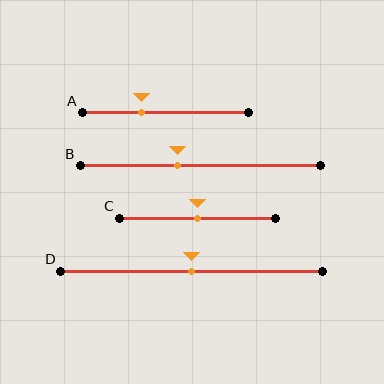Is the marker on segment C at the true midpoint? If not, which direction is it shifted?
Yes, the marker on segment C is at the true midpoint.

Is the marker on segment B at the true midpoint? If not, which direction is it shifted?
No, the marker on segment B is shifted to the left by about 9% of the segment length.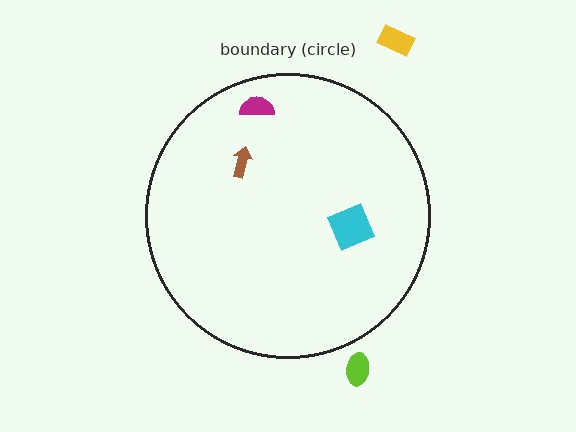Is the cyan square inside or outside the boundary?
Inside.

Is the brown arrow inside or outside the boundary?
Inside.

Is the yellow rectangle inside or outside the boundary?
Outside.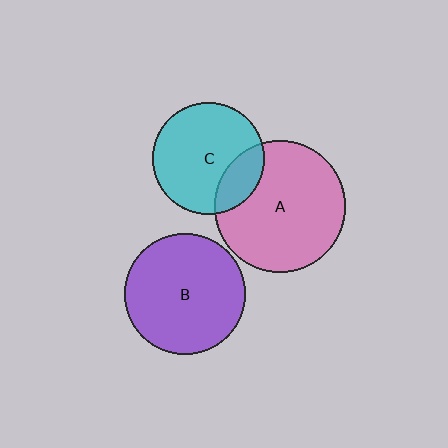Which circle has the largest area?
Circle A (pink).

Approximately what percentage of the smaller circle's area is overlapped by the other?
Approximately 20%.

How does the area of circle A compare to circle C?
Approximately 1.4 times.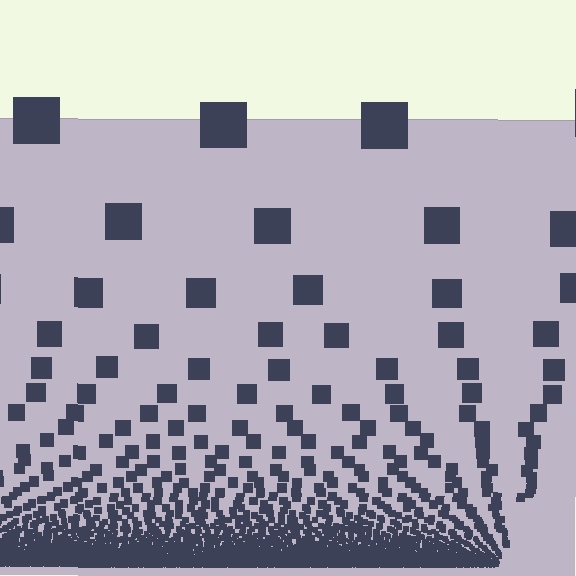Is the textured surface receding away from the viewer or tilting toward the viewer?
The surface appears to tilt toward the viewer. Texture elements get larger and sparser toward the top.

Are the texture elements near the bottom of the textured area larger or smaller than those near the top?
Smaller. The gradient is inverted — elements near the bottom are smaller and denser.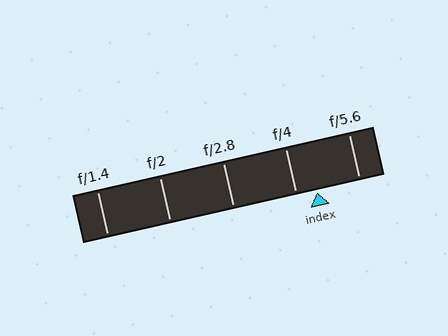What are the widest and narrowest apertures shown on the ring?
The widest aperture shown is f/1.4 and the narrowest is f/5.6.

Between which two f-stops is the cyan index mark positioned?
The index mark is between f/4 and f/5.6.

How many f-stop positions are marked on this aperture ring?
There are 5 f-stop positions marked.